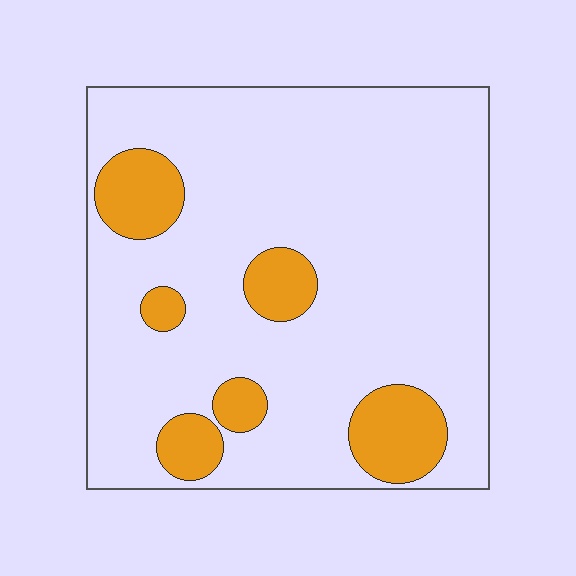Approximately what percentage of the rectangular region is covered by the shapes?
Approximately 15%.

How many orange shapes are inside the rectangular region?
6.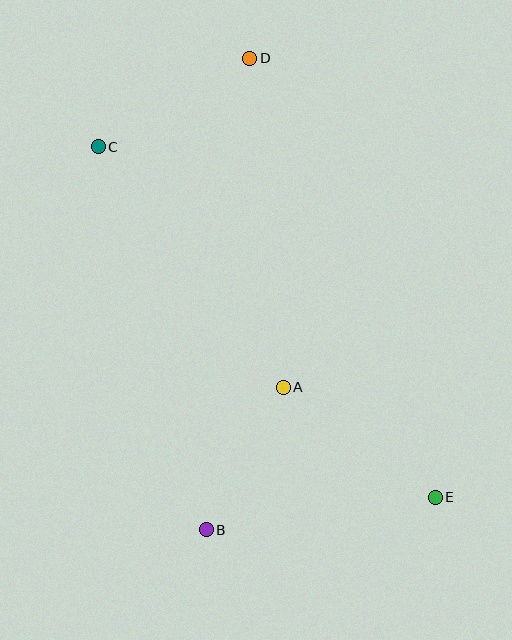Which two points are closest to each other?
Points A and B are closest to each other.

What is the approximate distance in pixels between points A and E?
The distance between A and E is approximately 187 pixels.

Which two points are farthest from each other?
Points C and E are farthest from each other.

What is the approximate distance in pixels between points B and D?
The distance between B and D is approximately 474 pixels.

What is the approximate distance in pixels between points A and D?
The distance between A and D is approximately 331 pixels.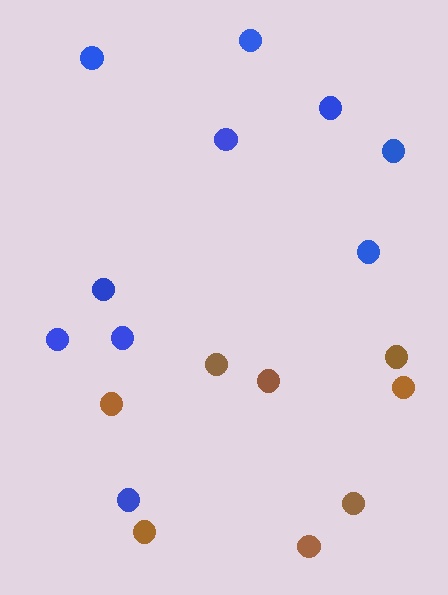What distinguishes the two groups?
There are 2 groups: one group of blue circles (10) and one group of brown circles (8).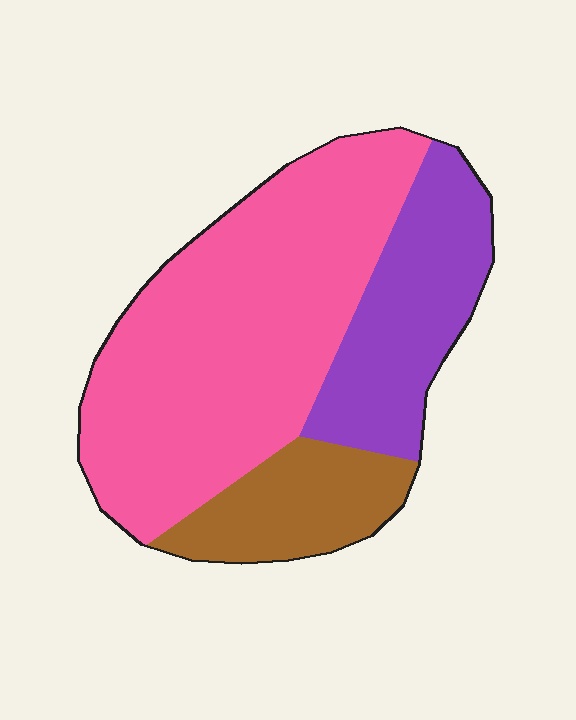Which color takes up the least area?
Brown, at roughly 15%.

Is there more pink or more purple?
Pink.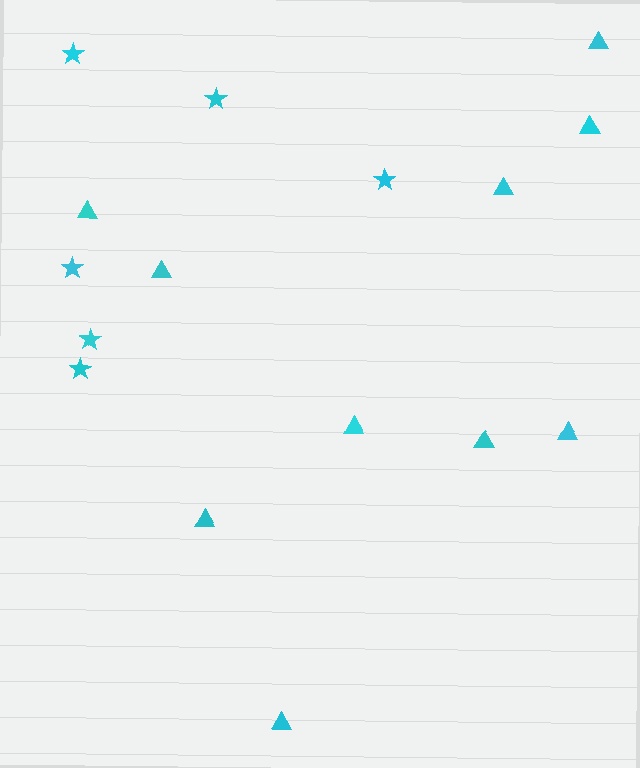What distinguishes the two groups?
There are 2 groups: one group of stars (6) and one group of triangles (10).